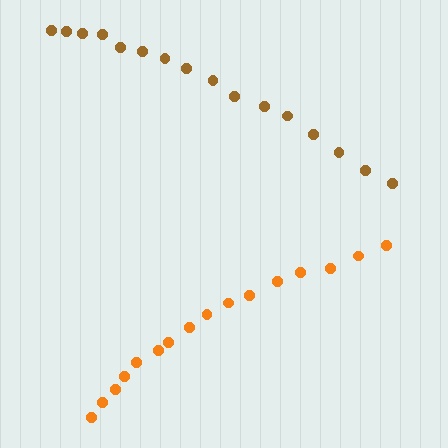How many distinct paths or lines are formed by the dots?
There are 2 distinct paths.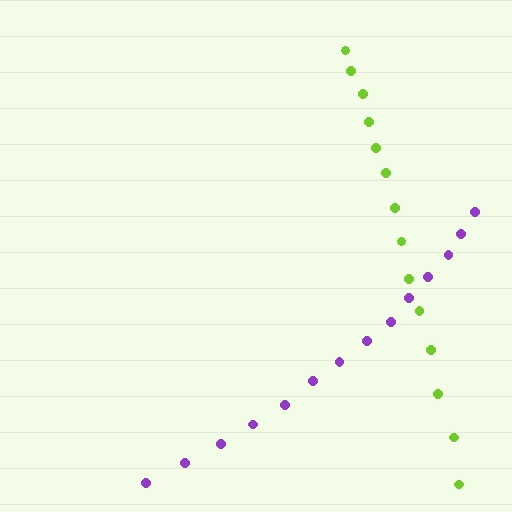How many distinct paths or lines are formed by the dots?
There are 2 distinct paths.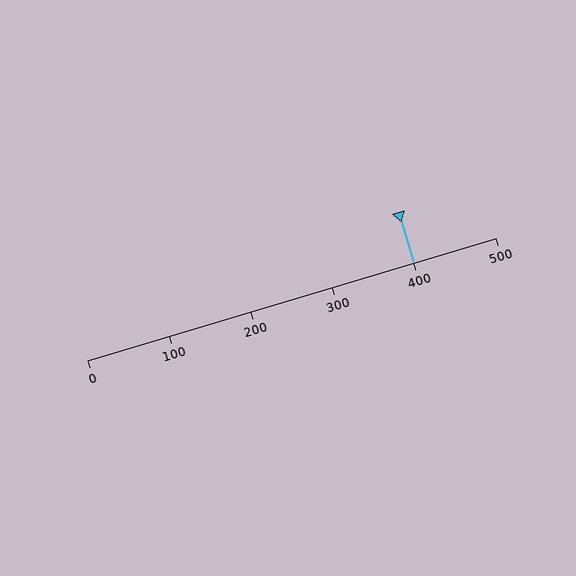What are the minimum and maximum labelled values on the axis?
The axis runs from 0 to 500.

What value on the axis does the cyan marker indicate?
The marker indicates approximately 400.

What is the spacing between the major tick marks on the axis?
The major ticks are spaced 100 apart.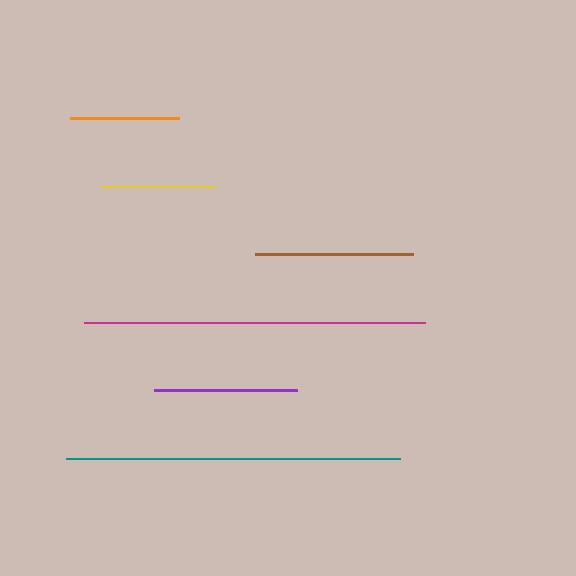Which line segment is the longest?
The magenta line is the longest at approximately 341 pixels.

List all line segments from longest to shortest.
From longest to shortest: magenta, teal, brown, purple, yellow, orange.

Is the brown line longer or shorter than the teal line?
The teal line is longer than the brown line.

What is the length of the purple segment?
The purple segment is approximately 143 pixels long.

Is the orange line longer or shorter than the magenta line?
The magenta line is longer than the orange line.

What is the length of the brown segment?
The brown segment is approximately 158 pixels long.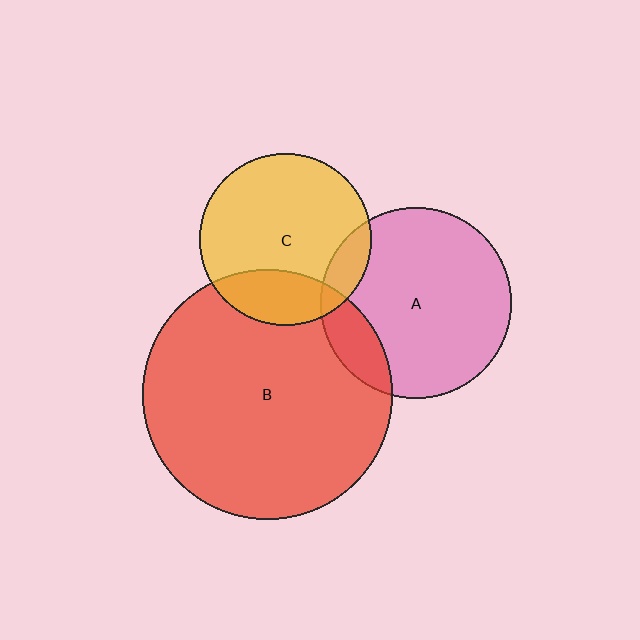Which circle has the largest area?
Circle B (red).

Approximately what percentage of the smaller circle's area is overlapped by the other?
Approximately 25%.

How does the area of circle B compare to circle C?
Approximately 2.1 times.